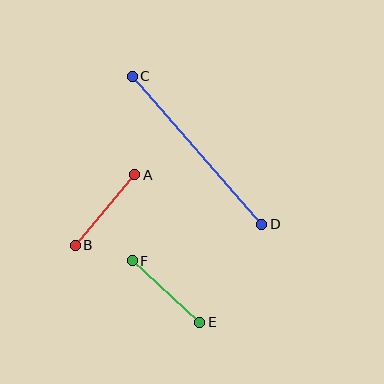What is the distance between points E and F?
The distance is approximately 92 pixels.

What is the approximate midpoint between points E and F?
The midpoint is at approximately (166, 291) pixels.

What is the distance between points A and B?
The distance is approximately 92 pixels.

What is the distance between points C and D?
The distance is approximately 197 pixels.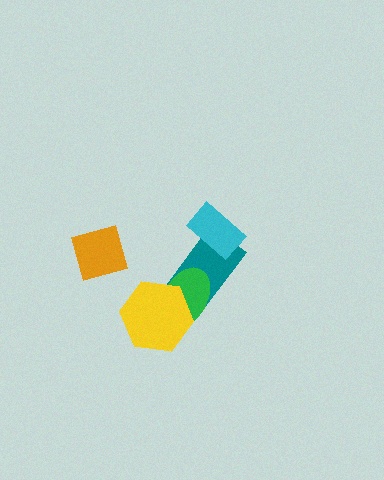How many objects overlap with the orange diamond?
0 objects overlap with the orange diamond.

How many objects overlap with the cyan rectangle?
1 object overlaps with the cyan rectangle.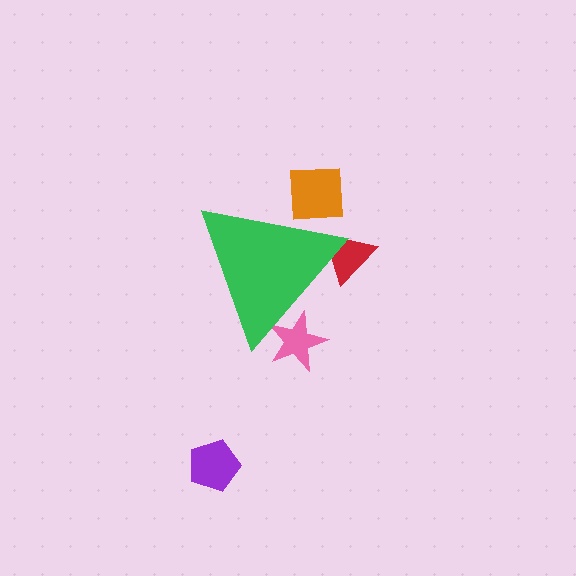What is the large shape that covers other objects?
A green triangle.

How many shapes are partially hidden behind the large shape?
3 shapes are partially hidden.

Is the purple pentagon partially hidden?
No, the purple pentagon is fully visible.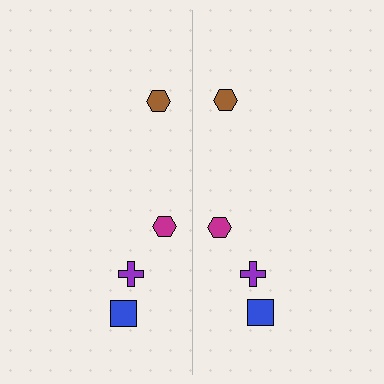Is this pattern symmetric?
Yes, this pattern has bilateral (reflection) symmetry.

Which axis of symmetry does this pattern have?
The pattern has a vertical axis of symmetry running through the center of the image.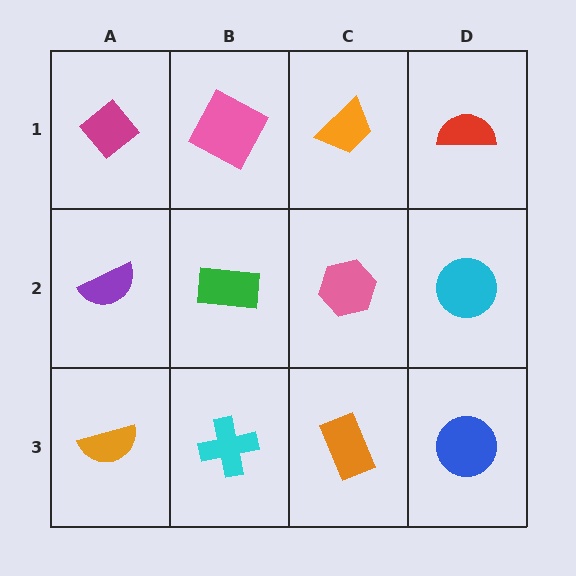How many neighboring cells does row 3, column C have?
3.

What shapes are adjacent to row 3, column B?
A green rectangle (row 2, column B), an orange semicircle (row 3, column A), an orange rectangle (row 3, column C).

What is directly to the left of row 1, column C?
A pink square.